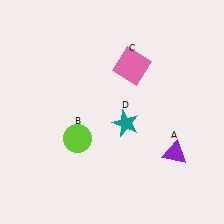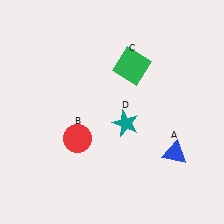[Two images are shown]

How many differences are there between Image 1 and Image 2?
There are 3 differences between the two images.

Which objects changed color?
A changed from purple to blue. B changed from lime to red. C changed from pink to green.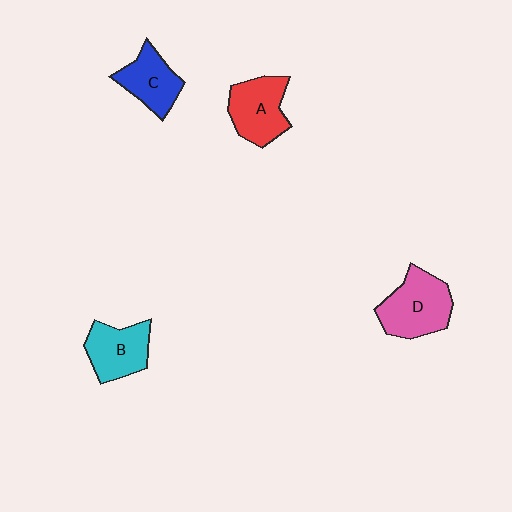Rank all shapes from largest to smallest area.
From largest to smallest: D (pink), A (red), B (cyan), C (blue).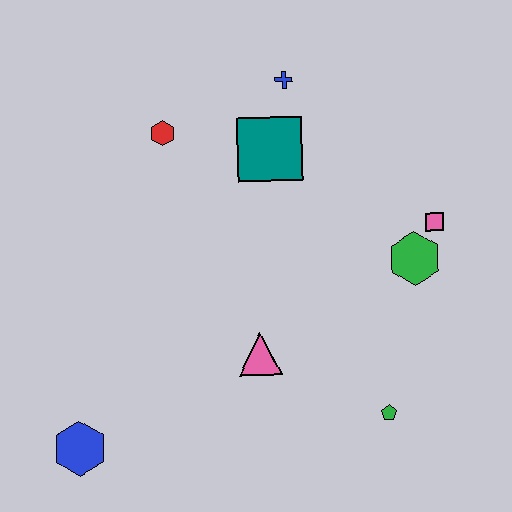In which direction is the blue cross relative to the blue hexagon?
The blue cross is above the blue hexagon.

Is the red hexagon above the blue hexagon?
Yes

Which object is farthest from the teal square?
The blue hexagon is farthest from the teal square.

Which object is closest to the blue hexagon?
The pink triangle is closest to the blue hexagon.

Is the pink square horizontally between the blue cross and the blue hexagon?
No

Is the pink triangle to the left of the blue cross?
Yes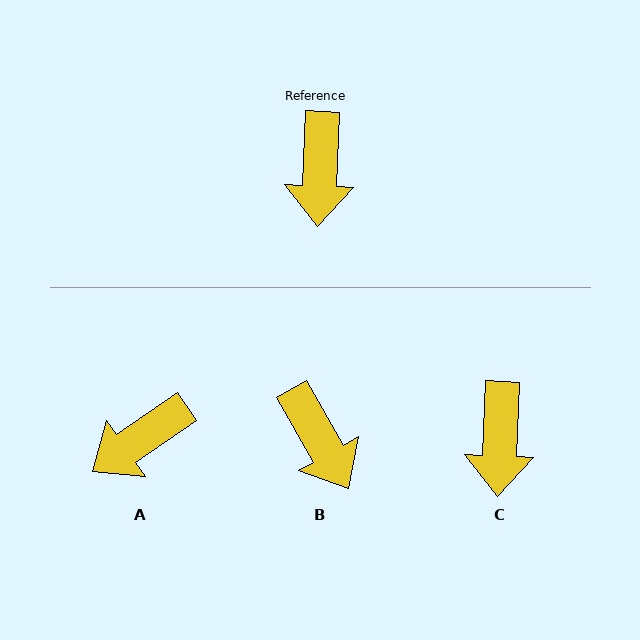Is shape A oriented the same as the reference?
No, it is off by about 53 degrees.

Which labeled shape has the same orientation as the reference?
C.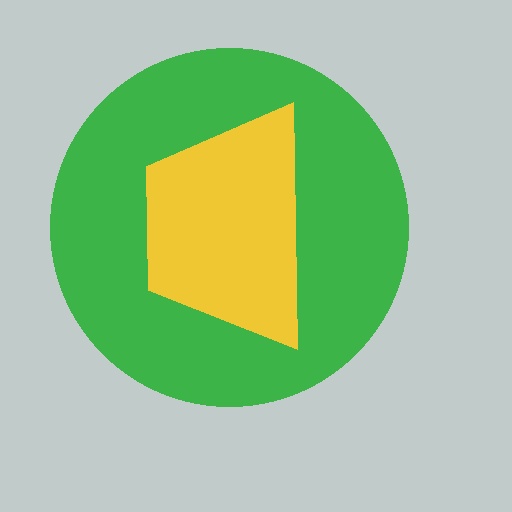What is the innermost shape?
The yellow trapezoid.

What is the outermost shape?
The green circle.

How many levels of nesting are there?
2.